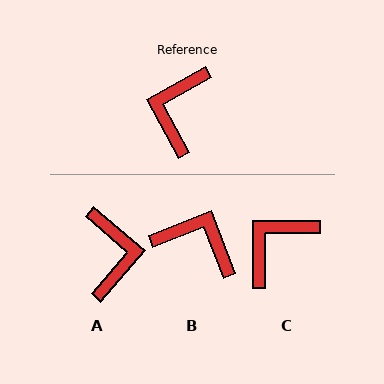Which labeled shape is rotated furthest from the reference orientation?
A, about 159 degrees away.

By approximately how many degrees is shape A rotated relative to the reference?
Approximately 159 degrees clockwise.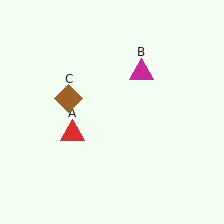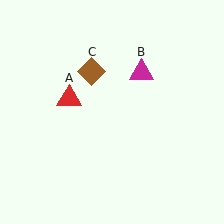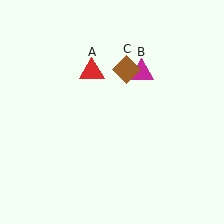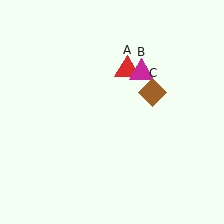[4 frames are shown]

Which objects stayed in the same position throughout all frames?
Magenta triangle (object B) remained stationary.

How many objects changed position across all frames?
2 objects changed position: red triangle (object A), brown diamond (object C).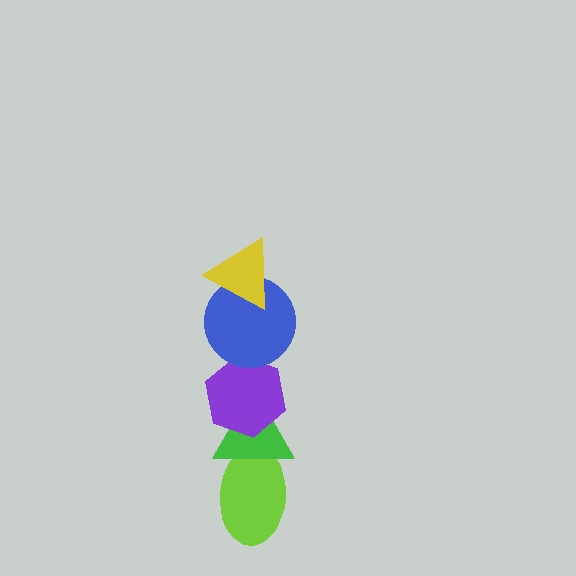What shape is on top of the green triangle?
The purple hexagon is on top of the green triangle.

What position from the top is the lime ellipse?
The lime ellipse is 5th from the top.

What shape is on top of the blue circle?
The yellow triangle is on top of the blue circle.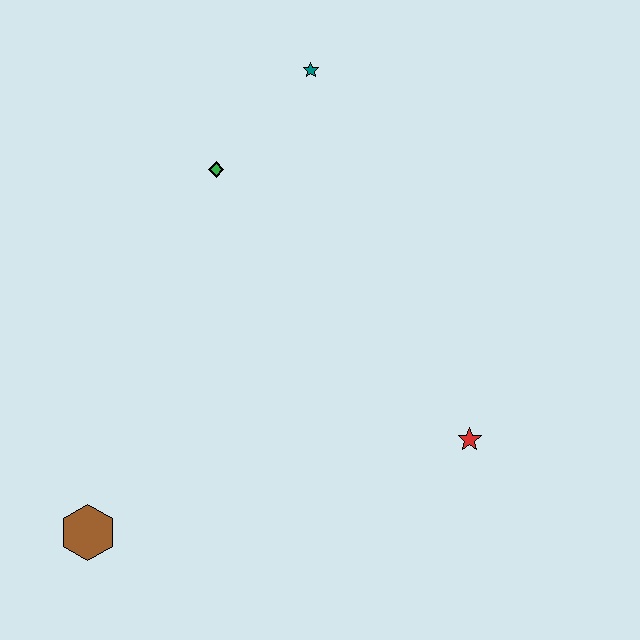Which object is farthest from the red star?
The teal star is farthest from the red star.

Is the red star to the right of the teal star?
Yes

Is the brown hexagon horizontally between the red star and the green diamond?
No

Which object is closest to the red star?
The green diamond is closest to the red star.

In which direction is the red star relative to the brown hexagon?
The red star is to the right of the brown hexagon.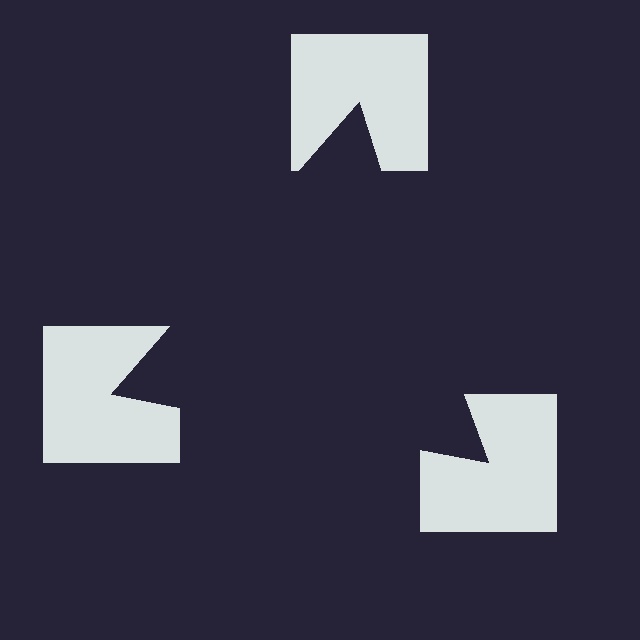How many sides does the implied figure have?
3 sides.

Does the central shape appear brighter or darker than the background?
It typically appears slightly darker than the background, even though no actual brightness change is drawn.